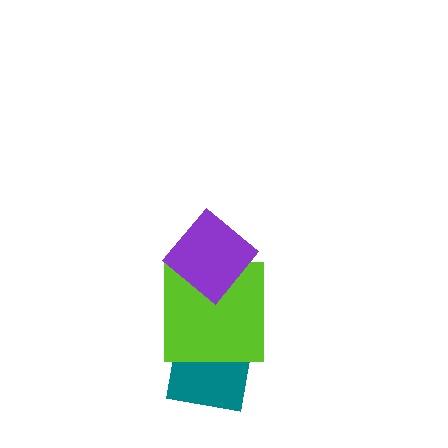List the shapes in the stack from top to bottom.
From top to bottom: the purple diamond, the lime square, the teal square.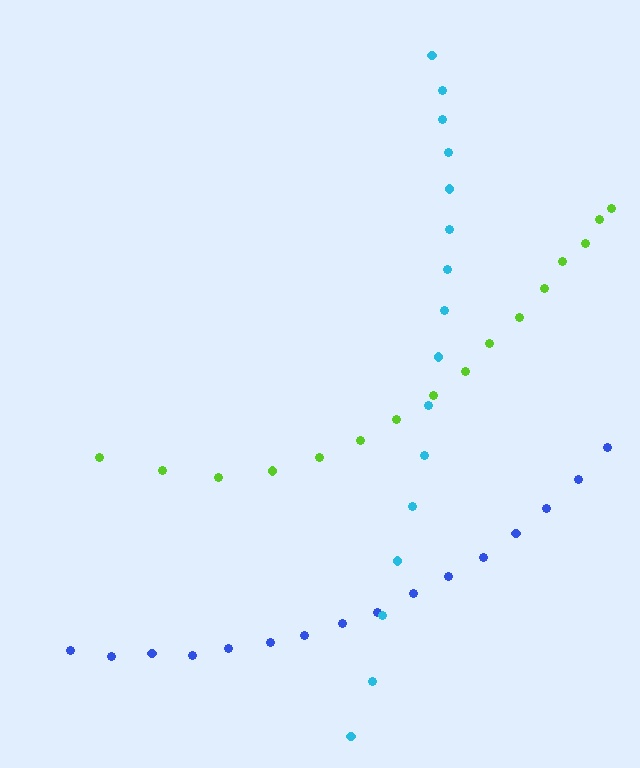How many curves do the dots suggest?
There are 3 distinct paths.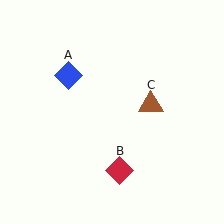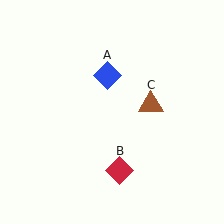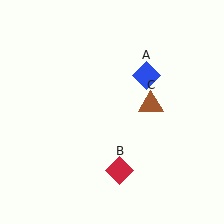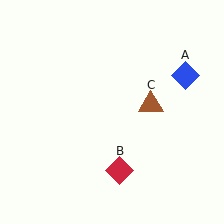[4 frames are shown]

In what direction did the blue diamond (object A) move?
The blue diamond (object A) moved right.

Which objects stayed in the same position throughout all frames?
Red diamond (object B) and brown triangle (object C) remained stationary.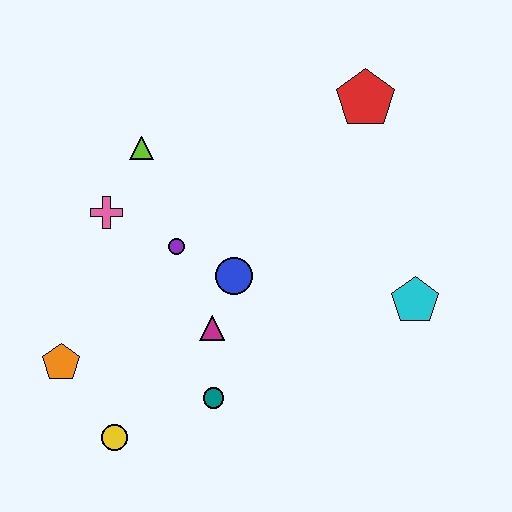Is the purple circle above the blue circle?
Yes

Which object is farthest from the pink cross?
The cyan pentagon is farthest from the pink cross.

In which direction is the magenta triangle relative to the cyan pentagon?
The magenta triangle is to the left of the cyan pentagon.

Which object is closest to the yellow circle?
The orange pentagon is closest to the yellow circle.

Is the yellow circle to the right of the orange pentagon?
Yes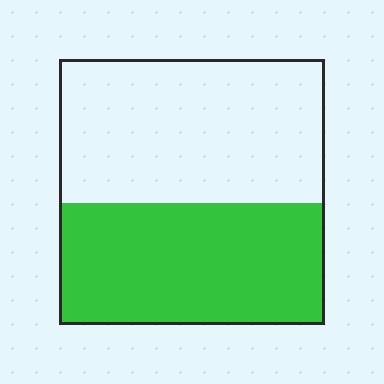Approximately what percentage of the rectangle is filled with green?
Approximately 45%.